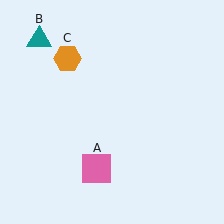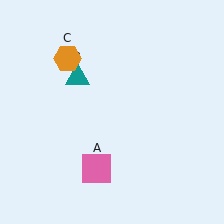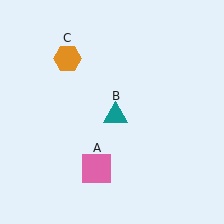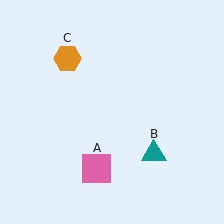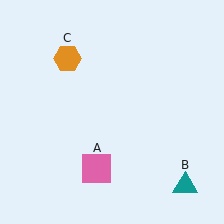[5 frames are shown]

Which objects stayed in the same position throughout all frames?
Pink square (object A) and orange hexagon (object C) remained stationary.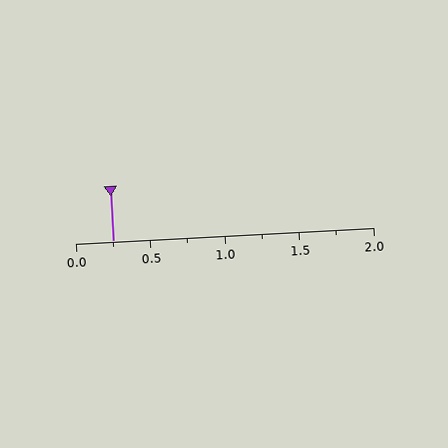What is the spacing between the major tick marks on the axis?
The major ticks are spaced 0.5 apart.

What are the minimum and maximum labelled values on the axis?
The axis runs from 0.0 to 2.0.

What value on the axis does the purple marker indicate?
The marker indicates approximately 0.25.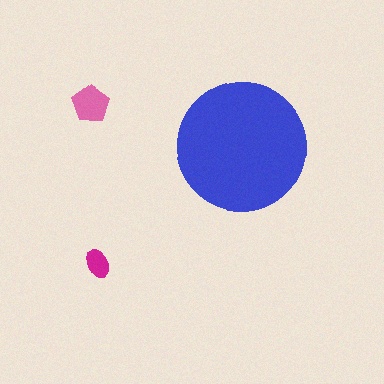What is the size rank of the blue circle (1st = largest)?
1st.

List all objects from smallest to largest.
The magenta ellipse, the pink pentagon, the blue circle.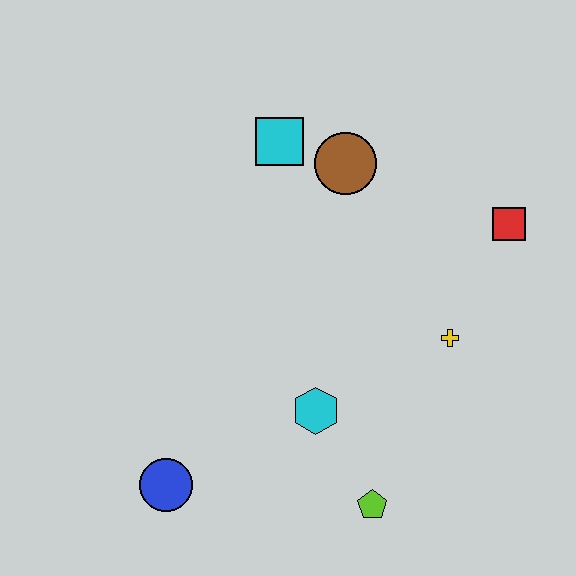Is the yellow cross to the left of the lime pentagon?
No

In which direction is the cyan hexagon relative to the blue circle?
The cyan hexagon is to the right of the blue circle.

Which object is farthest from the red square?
The blue circle is farthest from the red square.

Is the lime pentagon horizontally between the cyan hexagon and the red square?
Yes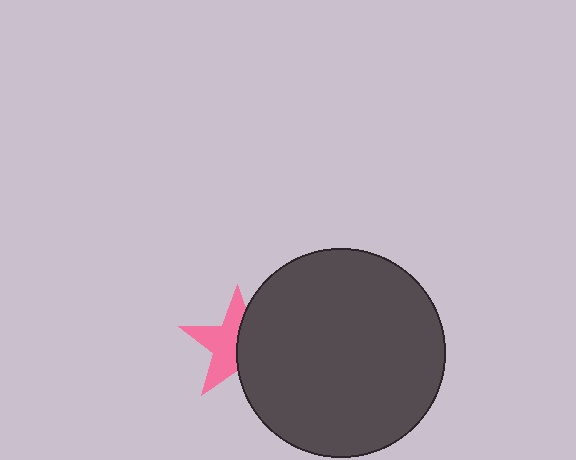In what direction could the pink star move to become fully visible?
The pink star could move left. That would shift it out from behind the dark gray circle entirely.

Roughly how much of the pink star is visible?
About half of it is visible (roughly 54%).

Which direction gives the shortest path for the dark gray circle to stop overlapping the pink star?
Moving right gives the shortest separation.